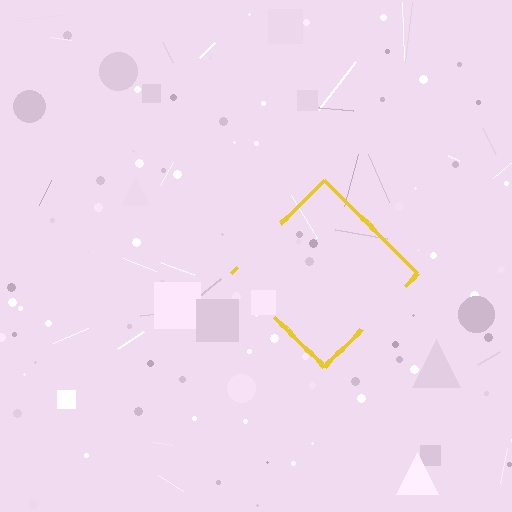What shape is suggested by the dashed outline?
The dashed outline suggests a diamond.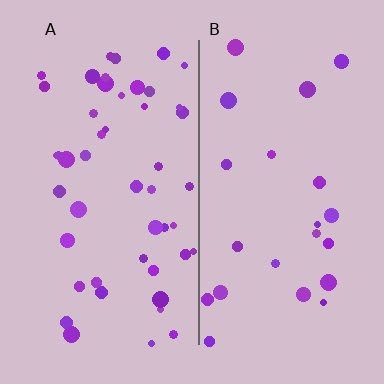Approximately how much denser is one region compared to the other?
Approximately 2.2× — region A over region B.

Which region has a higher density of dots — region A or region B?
A (the left).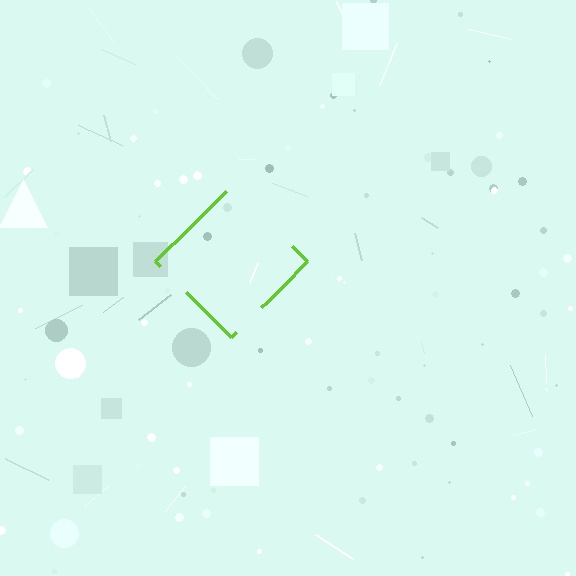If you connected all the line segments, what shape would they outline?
They would outline a diamond.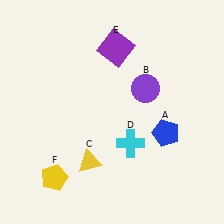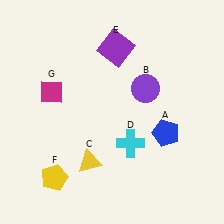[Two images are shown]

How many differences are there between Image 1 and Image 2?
There is 1 difference between the two images.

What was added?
A magenta diamond (G) was added in Image 2.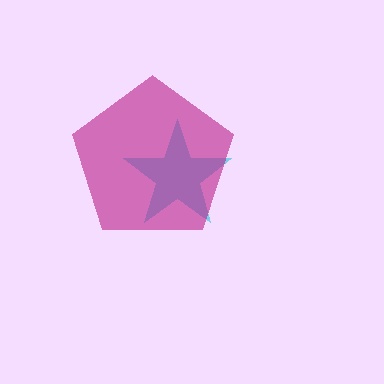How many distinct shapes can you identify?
There are 2 distinct shapes: a cyan star, a magenta pentagon.